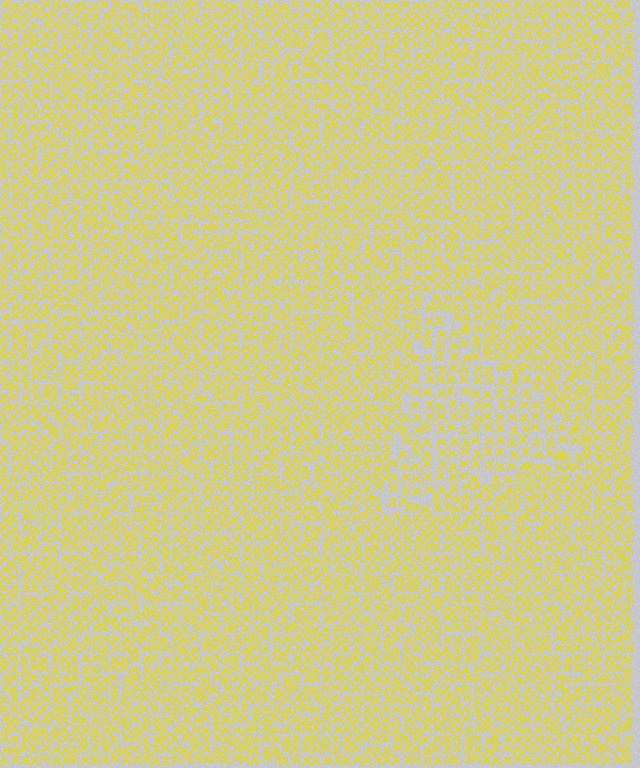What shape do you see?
I see a triangle.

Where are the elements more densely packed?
The elements are more densely packed outside the triangle boundary.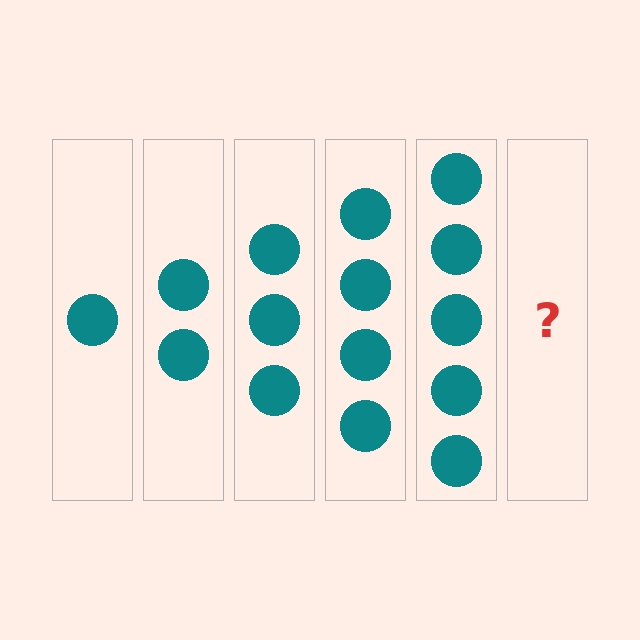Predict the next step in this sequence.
The next step is 6 circles.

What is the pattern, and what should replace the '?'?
The pattern is that each step adds one more circle. The '?' should be 6 circles.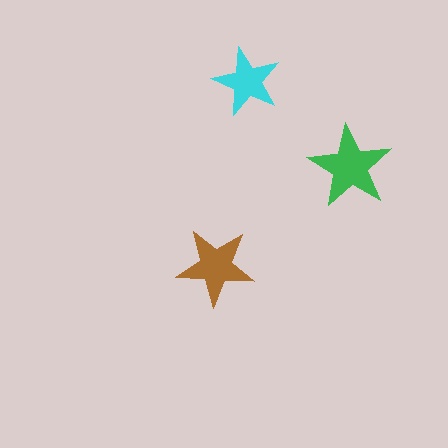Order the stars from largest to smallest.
the green one, the brown one, the cyan one.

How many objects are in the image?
There are 3 objects in the image.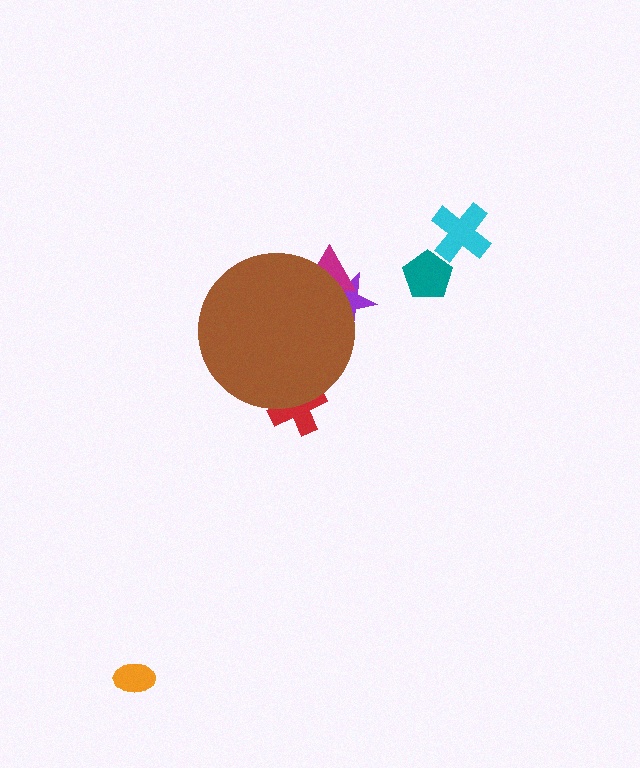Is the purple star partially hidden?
Yes, the purple star is partially hidden behind the brown circle.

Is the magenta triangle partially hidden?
Yes, the magenta triangle is partially hidden behind the brown circle.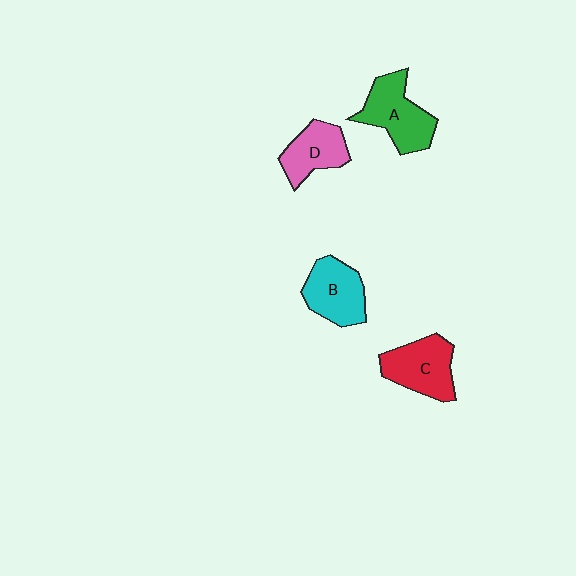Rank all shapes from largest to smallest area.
From largest to smallest: A (green), C (red), B (cyan), D (pink).